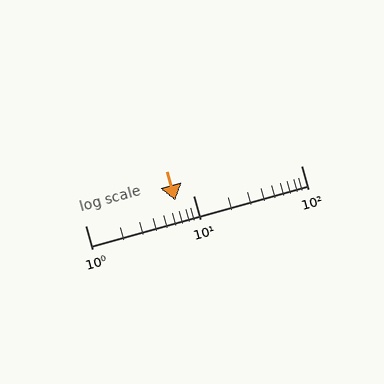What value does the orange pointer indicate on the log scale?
The pointer indicates approximately 6.8.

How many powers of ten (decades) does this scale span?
The scale spans 2 decades, from 1 to 100.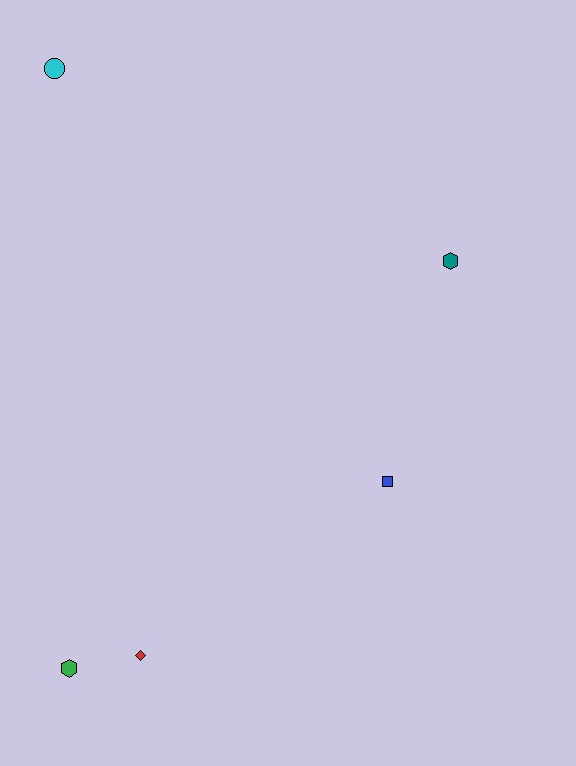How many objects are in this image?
There are 5 objects.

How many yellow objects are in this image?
There are no yellow objects.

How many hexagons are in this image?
There are 2 hexagons.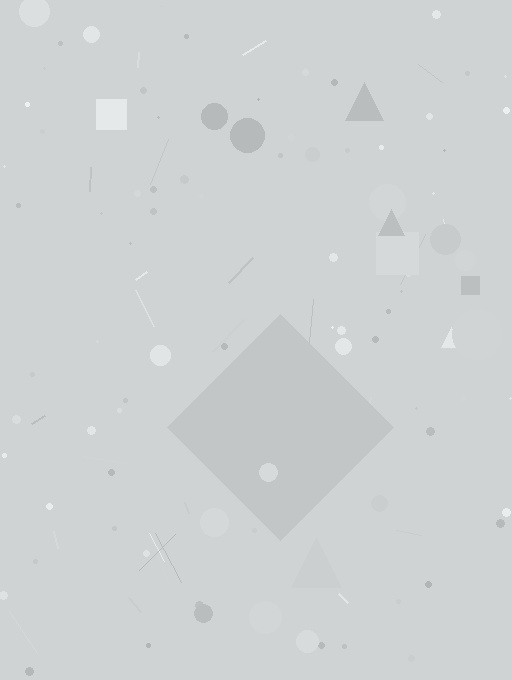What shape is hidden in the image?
A diamond is hidden in the image.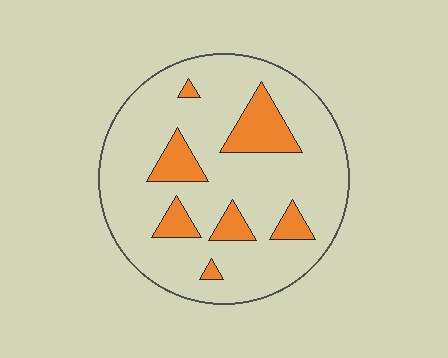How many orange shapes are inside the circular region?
7.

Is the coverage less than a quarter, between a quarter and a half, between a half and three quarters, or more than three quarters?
Less than a quarter.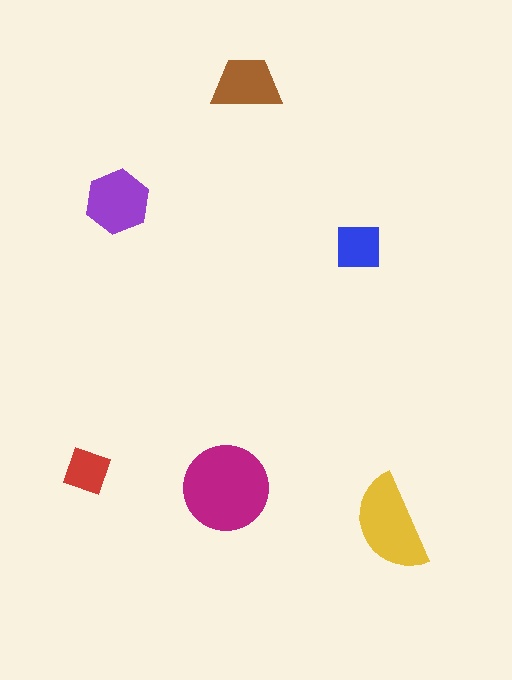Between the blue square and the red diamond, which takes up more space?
The blue square.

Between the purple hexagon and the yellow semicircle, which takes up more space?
The yellow semicircle.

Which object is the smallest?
The red diamond.